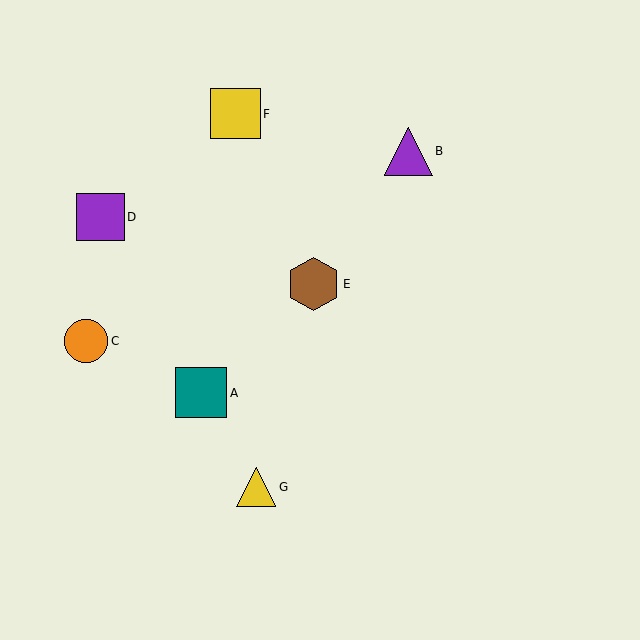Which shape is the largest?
The brown hexagon (labeled E) is the largest.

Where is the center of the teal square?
The center of the teal square is at (201, 393).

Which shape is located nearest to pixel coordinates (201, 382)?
The teal square (labeled A) at (201, 393) is nearest to that location.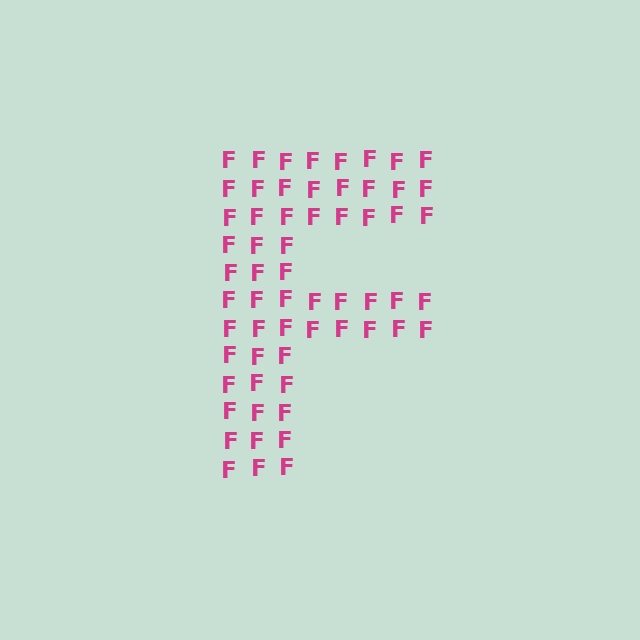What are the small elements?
The small elements are letter F's.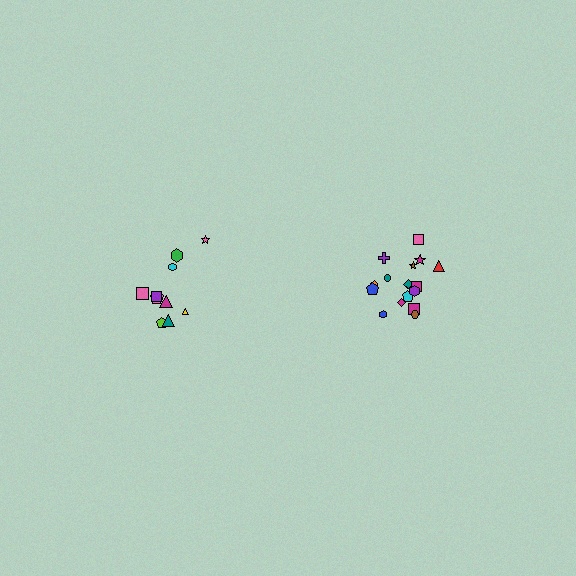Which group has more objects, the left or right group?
The right group.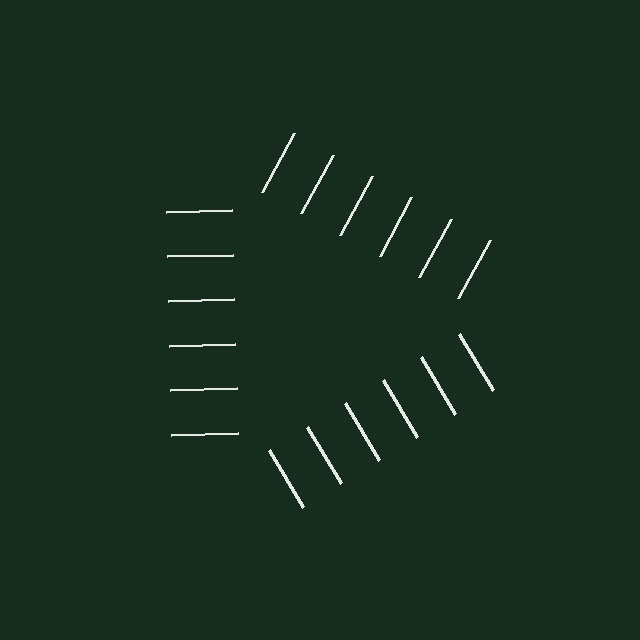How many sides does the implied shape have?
3 sides — the line-ends trace a triangle.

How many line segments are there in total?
18 — 6 along each of the 3 edges.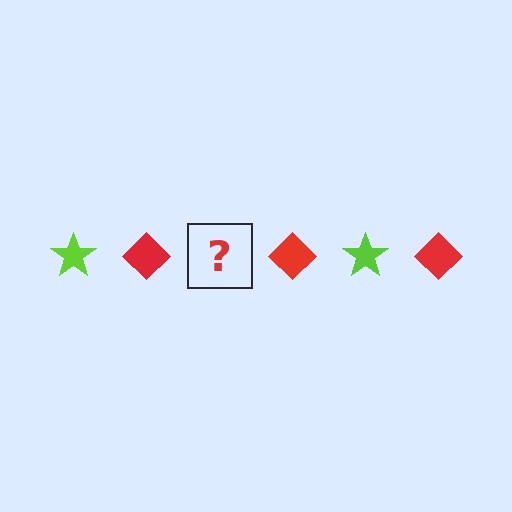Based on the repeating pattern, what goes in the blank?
The blank should be a lime star.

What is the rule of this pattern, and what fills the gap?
The rule is that the pattern alternates between lime star and red diamond. The gap should be filled with a lime star.